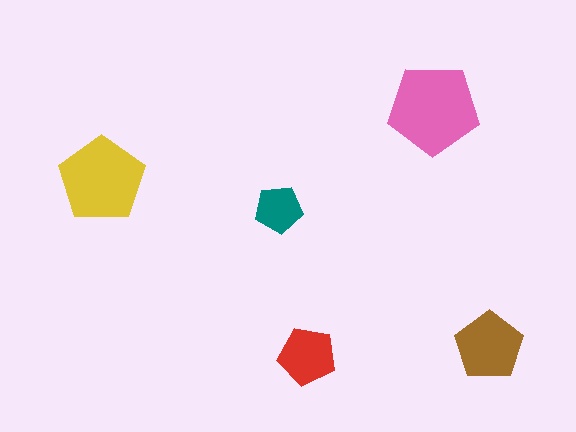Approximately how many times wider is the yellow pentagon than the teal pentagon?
About 2 times wider.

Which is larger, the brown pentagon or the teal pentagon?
The brown one.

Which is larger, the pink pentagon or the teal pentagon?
The pink one.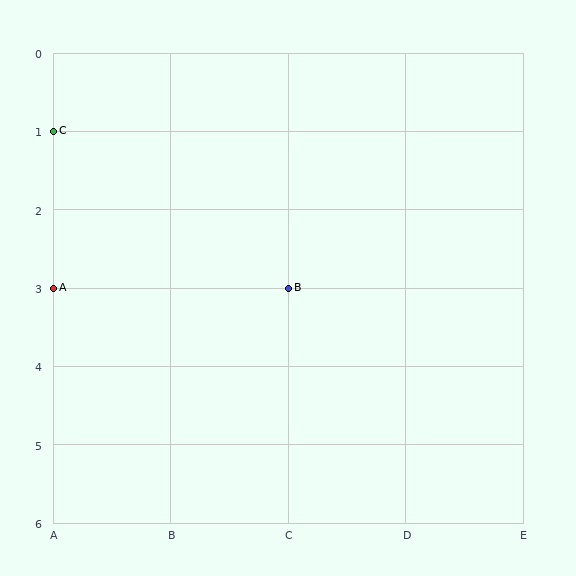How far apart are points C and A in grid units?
Points C and A are 2 rows apart.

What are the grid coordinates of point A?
Point A is at grid coordinates (A, 3).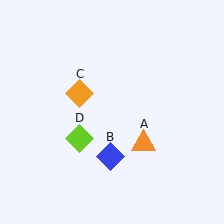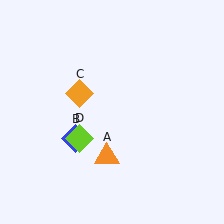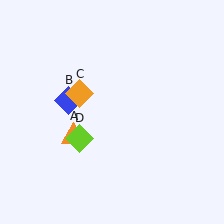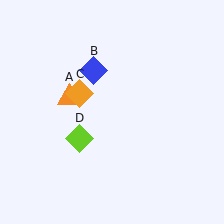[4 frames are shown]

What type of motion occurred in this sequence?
The orange triangle (object A), blue diamond (object B) rotated clockwise around the center of the scene.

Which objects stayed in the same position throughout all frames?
Orange diamond (object C) and lime diamond (object D) remained stationary.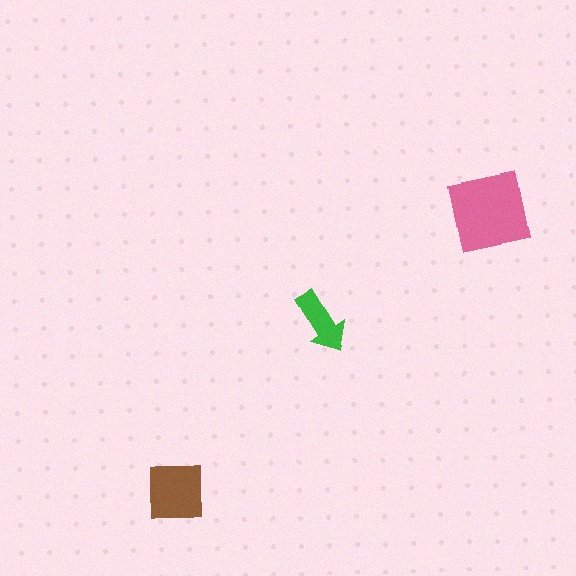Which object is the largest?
The pink square.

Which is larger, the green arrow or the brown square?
The brown square.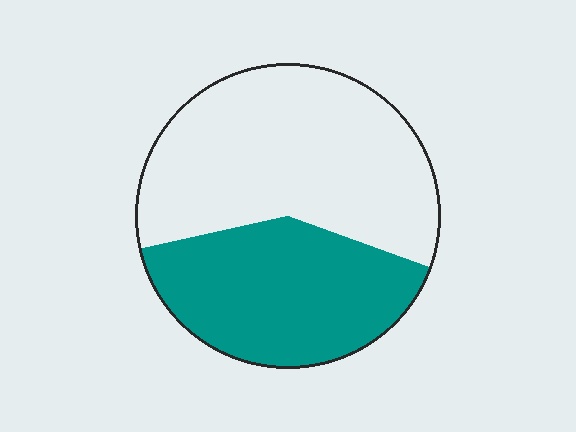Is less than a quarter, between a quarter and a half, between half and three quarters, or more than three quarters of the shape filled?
Between a quarter and a half.